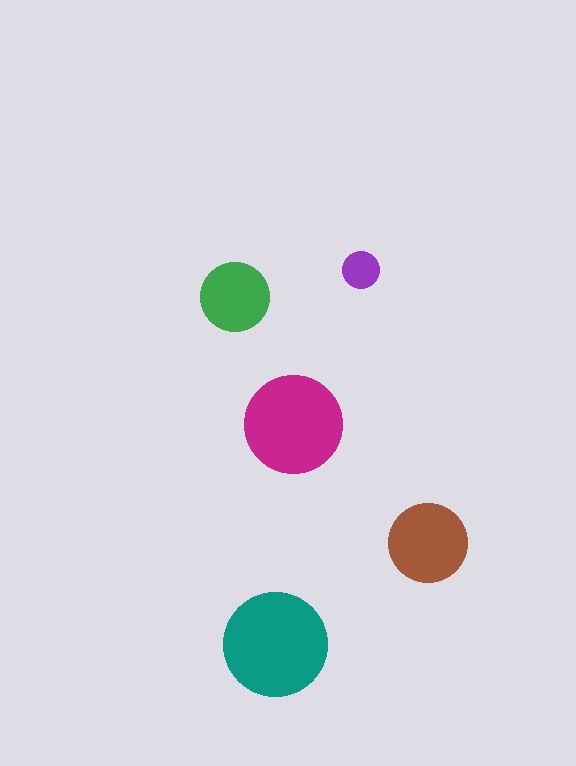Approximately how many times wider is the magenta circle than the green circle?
About 1.5 times wider.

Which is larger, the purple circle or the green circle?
The green one.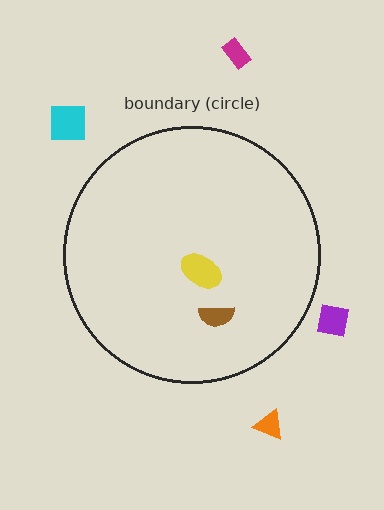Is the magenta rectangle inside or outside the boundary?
Outside.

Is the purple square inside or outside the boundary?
Outside.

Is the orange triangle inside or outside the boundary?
Outside.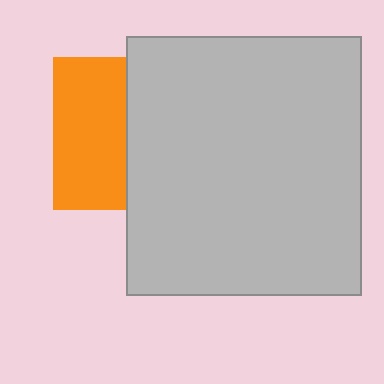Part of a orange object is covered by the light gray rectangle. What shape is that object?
It is a square.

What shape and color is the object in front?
The object in front is a light gray rectangle.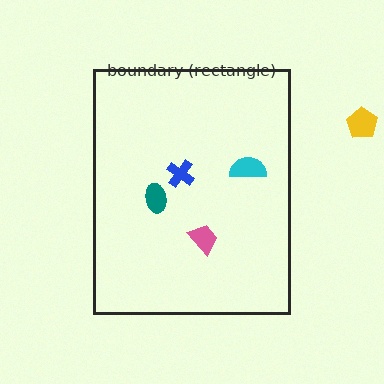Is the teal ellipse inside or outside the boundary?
Inside.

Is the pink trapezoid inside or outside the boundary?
Inside.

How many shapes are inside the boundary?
4 inside, 1 outside.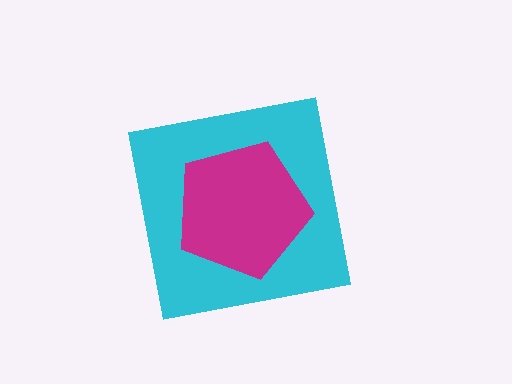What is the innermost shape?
The magenta pentagon.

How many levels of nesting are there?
2.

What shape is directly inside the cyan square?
The magenta pentagon.